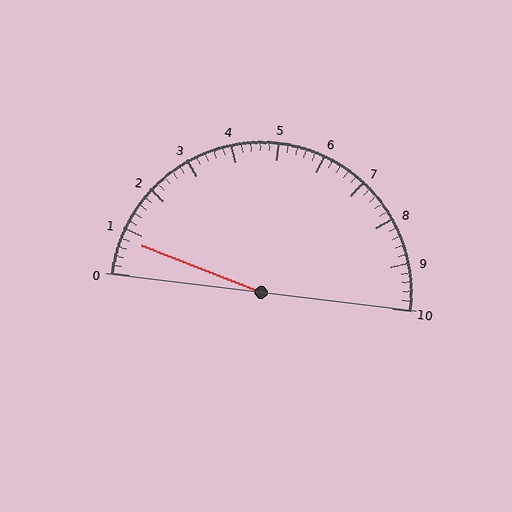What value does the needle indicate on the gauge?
The needle indicates approximately 0.8.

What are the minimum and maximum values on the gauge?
The gauge ranges from 0 to 10.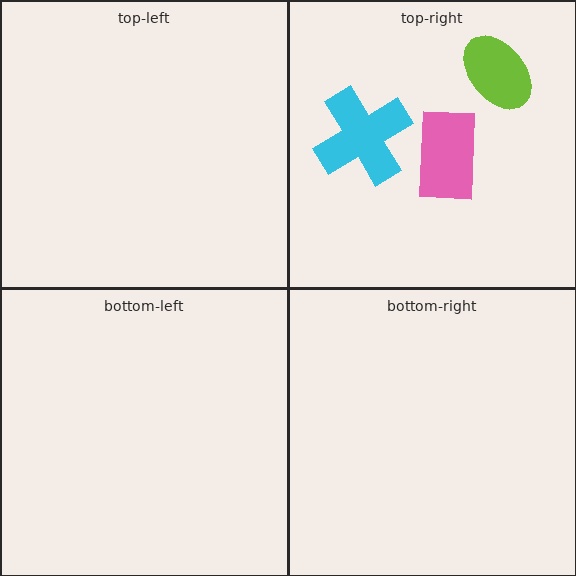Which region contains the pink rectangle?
The top-right region.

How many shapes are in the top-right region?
3.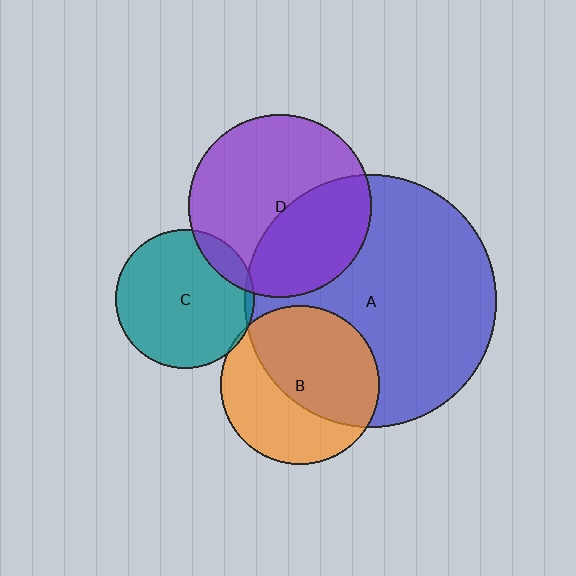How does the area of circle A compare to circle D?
Approximately 1.9 times.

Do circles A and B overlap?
Yes.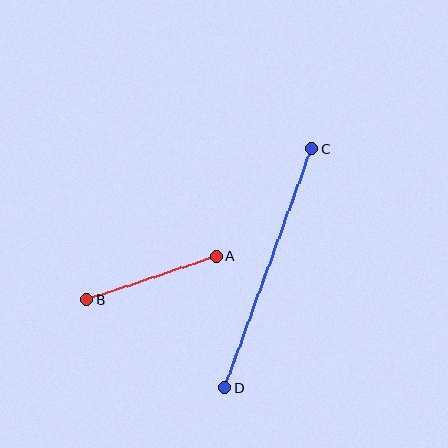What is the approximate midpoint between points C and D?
The midpoint is at approximately (268, 268) pixels.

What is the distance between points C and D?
The distance is approximately 254 pixels.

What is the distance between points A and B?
The distance is approximately 136 pixels.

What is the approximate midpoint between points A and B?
The midpoint is at approximately (151, 278) pixels.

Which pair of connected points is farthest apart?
Points C and D are farthest apart.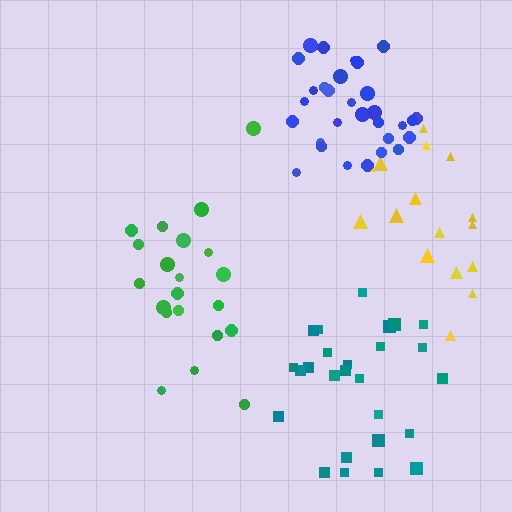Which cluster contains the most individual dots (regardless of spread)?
Blue (30).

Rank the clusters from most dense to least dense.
blue, teal, green, yellow.